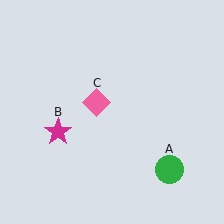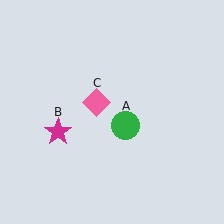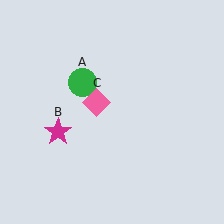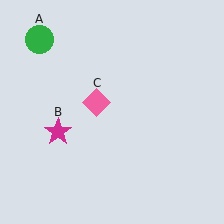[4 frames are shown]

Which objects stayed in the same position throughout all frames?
Magenta star (object B) and pink diamond (object C) remained stationary.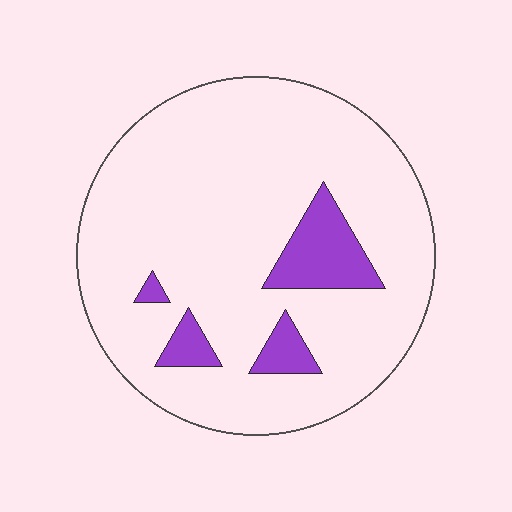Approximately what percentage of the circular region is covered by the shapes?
Approximately 10%.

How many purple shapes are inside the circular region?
4.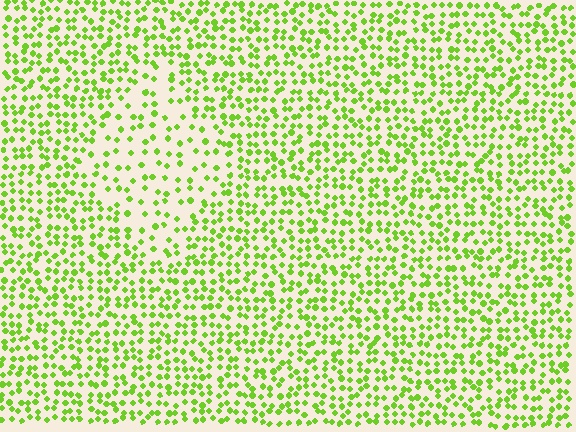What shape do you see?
I see a diamond.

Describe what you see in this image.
The image contains small lime elements arranged at two different densities. A diamond-shaped region is visible where the elements are less densely packed than the surrounding area.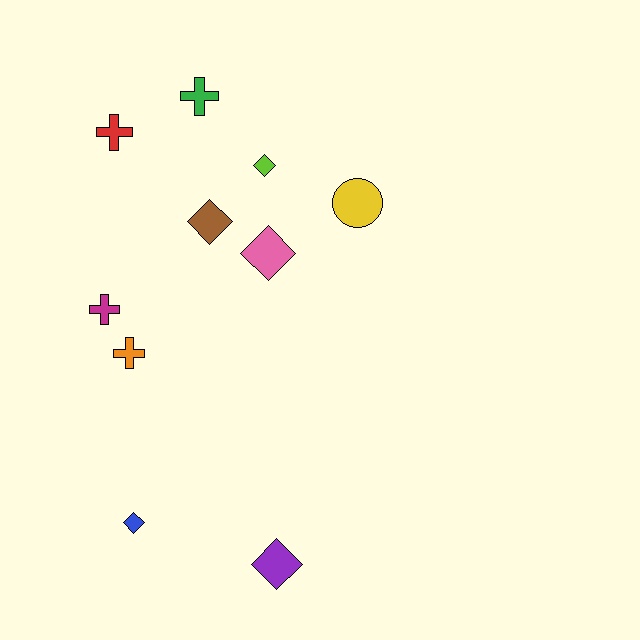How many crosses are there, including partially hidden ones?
There are 4 crosses.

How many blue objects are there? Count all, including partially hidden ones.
There is 1 blue object.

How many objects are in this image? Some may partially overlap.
There are 10 objects.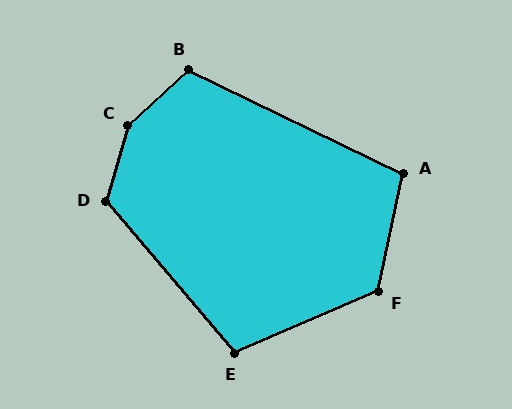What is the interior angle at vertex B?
Approximately 112 degrees (obtuse).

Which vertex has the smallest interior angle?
A, at approximately 104 degrees.